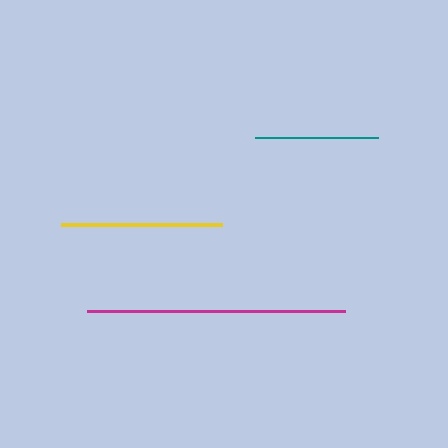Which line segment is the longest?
The magenta line is the longest at approximately 257 pixels.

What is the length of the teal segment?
The teal segment is approximately 124 pixels long.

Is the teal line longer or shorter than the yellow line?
The yellow line is longer than the teal line.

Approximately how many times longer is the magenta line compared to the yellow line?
The magenta line is approximately 1.6 times the length of the yellow line.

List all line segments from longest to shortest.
From longest to shortest: magenta, yellow, teal.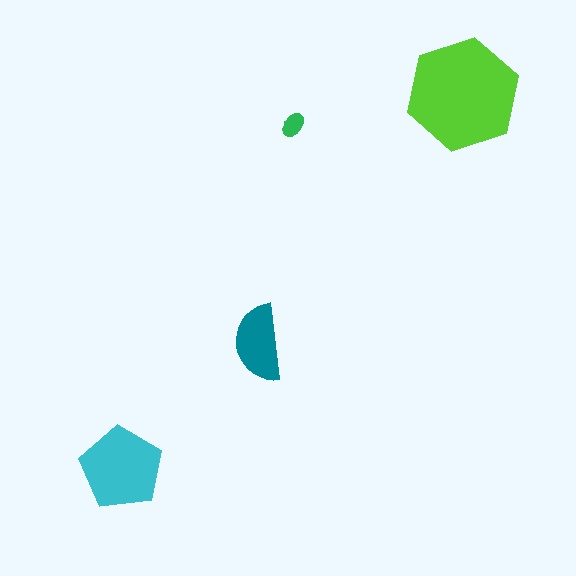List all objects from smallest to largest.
The green ellipse, the teal semicircle, the cyan pentagon, the lime hexagon.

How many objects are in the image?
There are 4 objects in the image.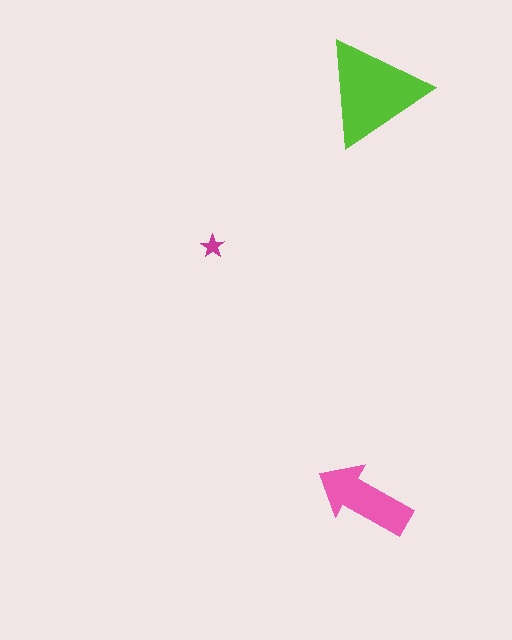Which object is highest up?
The lime triangle is topmost.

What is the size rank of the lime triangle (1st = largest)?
1st.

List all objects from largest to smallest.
The lime triangle, the pink arrow, the magenta star.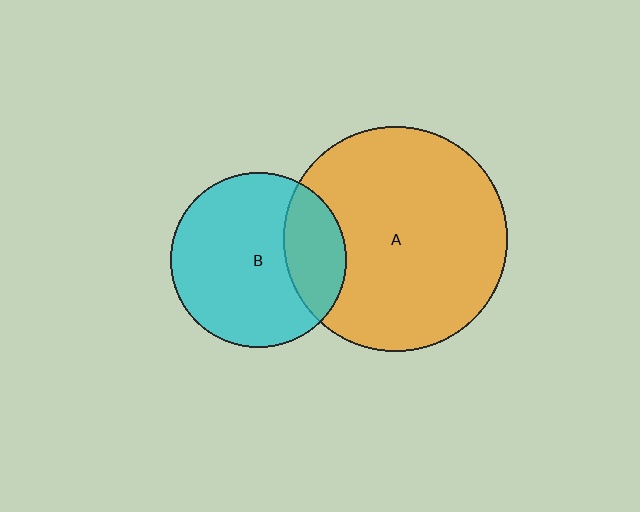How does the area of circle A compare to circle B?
Approximately 1.6 times.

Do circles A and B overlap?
Yes.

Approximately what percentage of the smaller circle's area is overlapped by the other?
Approximately 25%.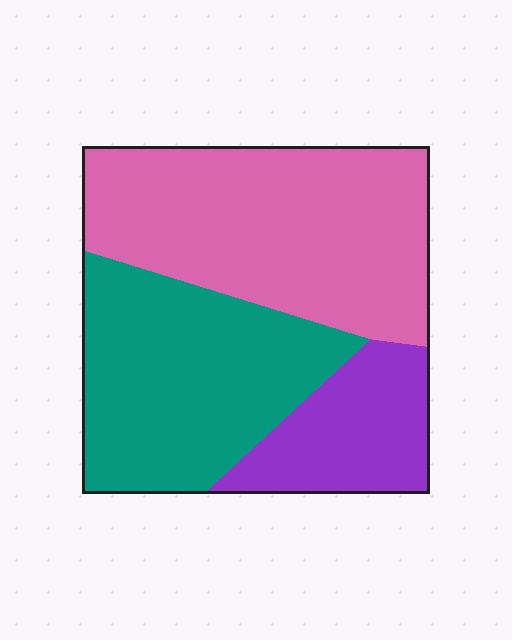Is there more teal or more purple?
Teal.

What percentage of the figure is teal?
Teal covers about 35% of the figure.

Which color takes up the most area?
Pink, at roughly 45%.